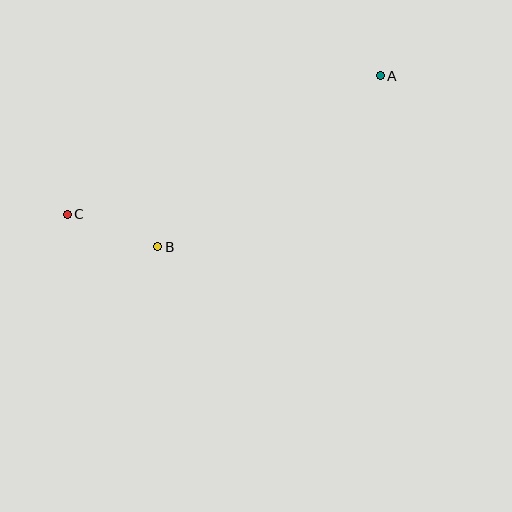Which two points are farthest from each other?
Points A and C are farthest from each other.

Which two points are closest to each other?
Points B and C are closest to each other.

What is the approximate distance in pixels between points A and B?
The distance between A and B is approximately 281 pixels.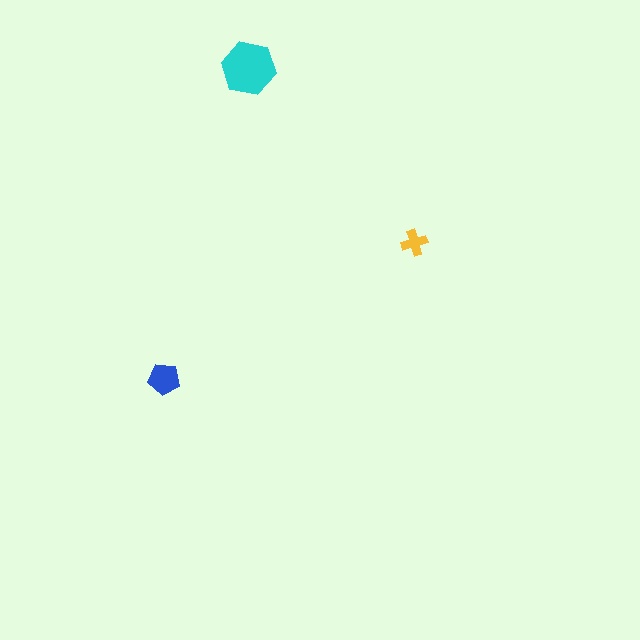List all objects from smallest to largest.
The yellow cross, the blue pentagon, the cyan hexagon.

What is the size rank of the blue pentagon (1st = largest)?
2nd.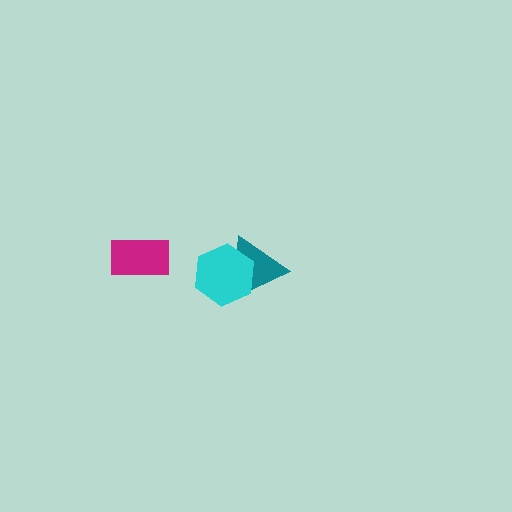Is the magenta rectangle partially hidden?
No, no other shape covers it.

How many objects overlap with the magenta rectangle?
0 objects overlap with the magenta rectangle.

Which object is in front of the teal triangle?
The cyan hexagon is in front of the teal triangle.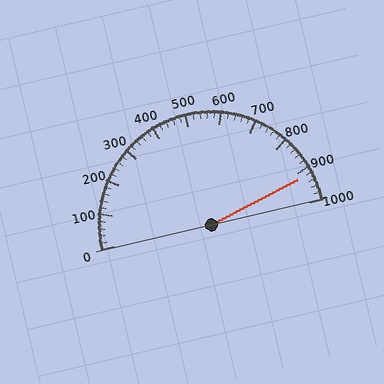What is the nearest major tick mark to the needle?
The nearest major tick mark is 900.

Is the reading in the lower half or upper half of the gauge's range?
The reading is in the upper half of the range (0 to 1000).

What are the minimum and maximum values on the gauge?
The gauge ranges from 0 to 1000.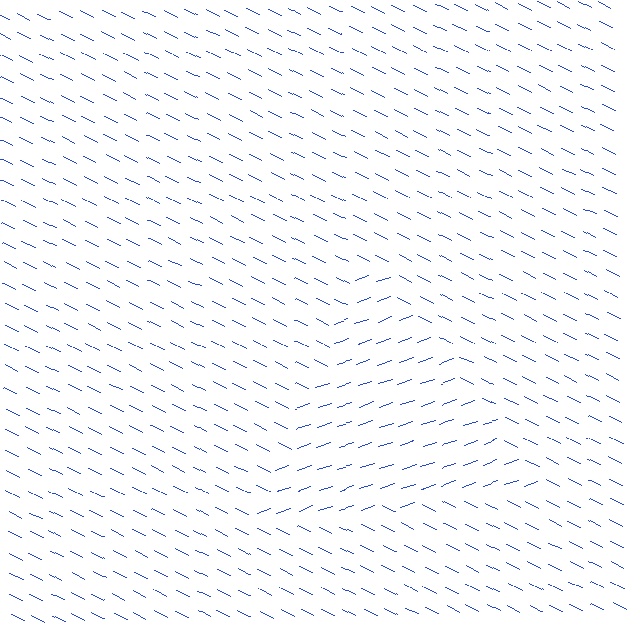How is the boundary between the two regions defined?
The boundary is defined purely by a change in line orientation (approximately 45 degrees difference). All lines are the same color and thickness.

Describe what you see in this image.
The image is filled with small blue line segments. A triangle region in the image has lines oriented differently from the surrounding lines, creating a visible texture boundary.